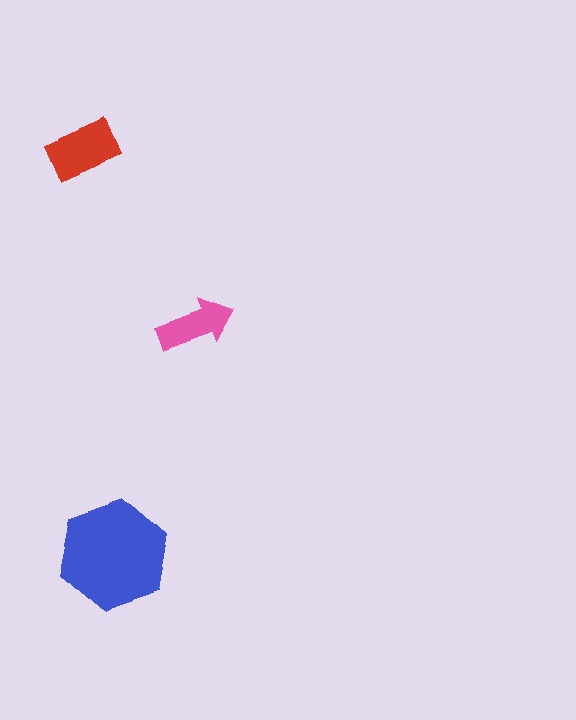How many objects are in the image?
There are 3 objects in the image.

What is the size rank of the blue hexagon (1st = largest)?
1st.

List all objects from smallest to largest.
The pink arrow, the red rectangle, the blue hexagon.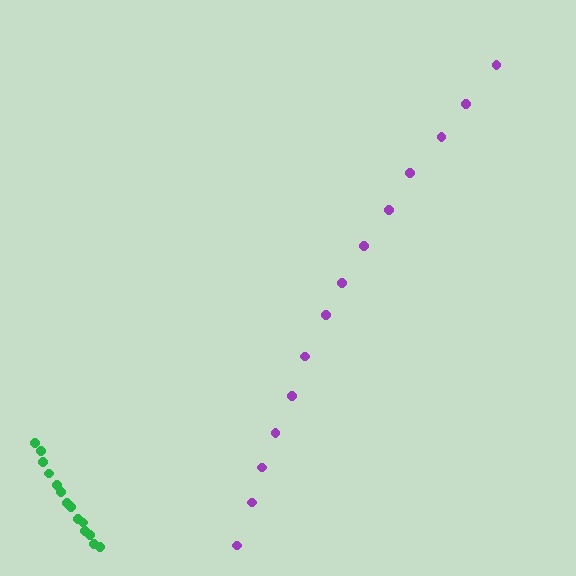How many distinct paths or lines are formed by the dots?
There are 2 distinct paths.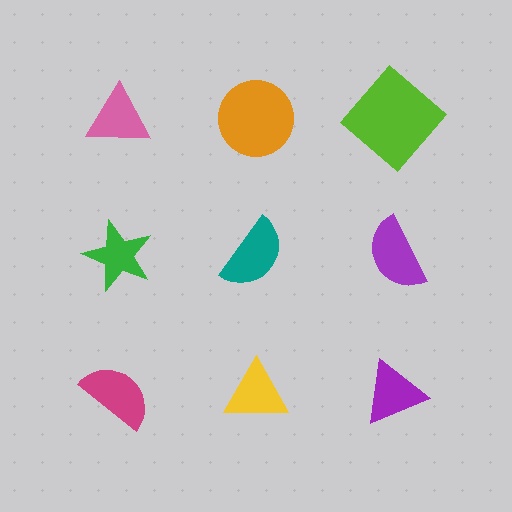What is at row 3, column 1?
A magenta semicircle.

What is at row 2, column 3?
A purple semicircle.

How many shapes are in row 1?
3 shapes.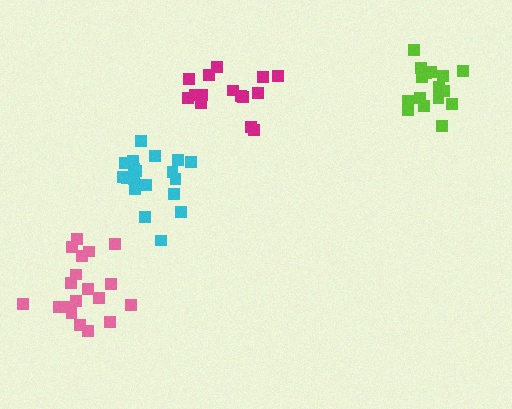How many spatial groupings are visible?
There are 4 spatial groupings.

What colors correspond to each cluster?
The clusters are colored: lime, pink, cyan, magenta.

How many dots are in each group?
Group 1: 16 dots, Group 2: 19 dots, Group 3: 19 dots, Group 4: 15 dots (69 total).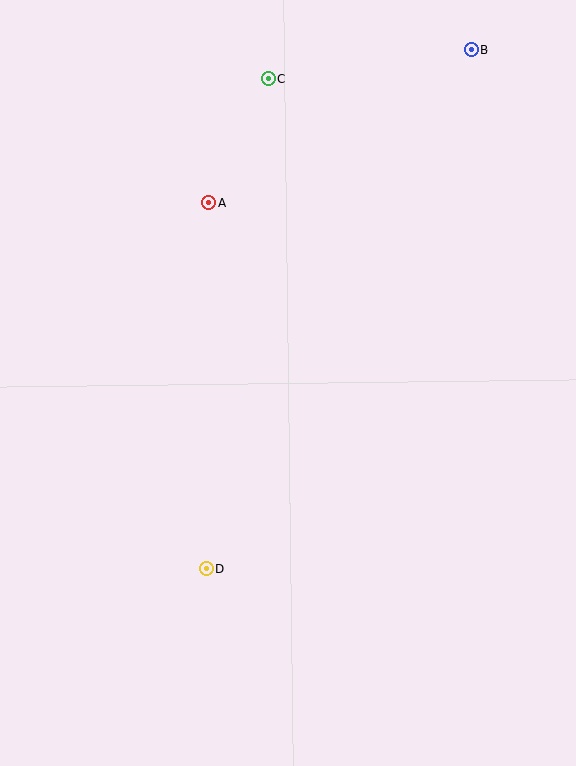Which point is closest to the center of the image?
Point A at (209, 202) is closest to the center.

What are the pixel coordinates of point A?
Point A is at (209, 202).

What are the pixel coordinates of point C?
Point C is at (269, 79).